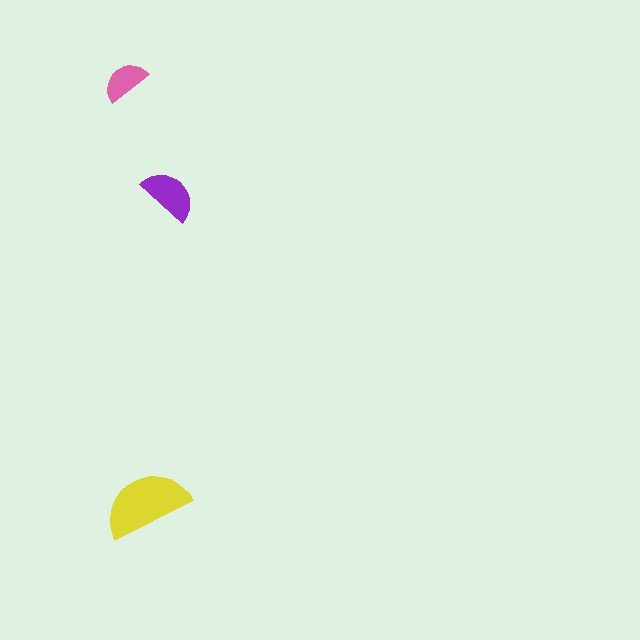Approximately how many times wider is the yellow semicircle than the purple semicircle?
About 1.5 times wider.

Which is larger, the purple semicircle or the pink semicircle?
The purple one.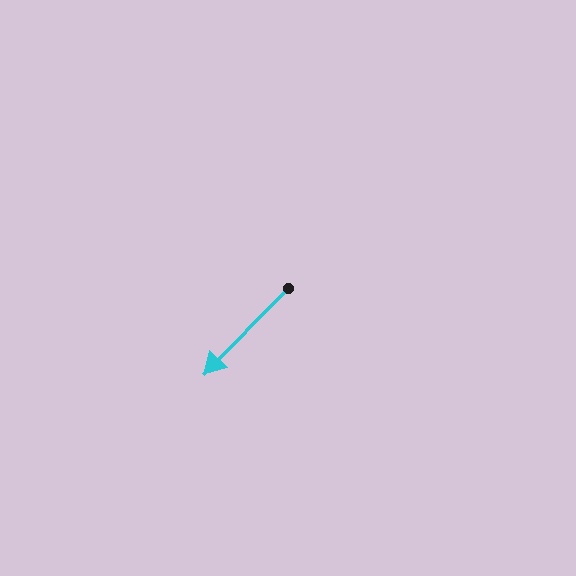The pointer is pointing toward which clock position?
Roughly 7 o'clock.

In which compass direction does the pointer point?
Southwest.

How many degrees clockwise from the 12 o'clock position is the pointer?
Approximately 224 degrees.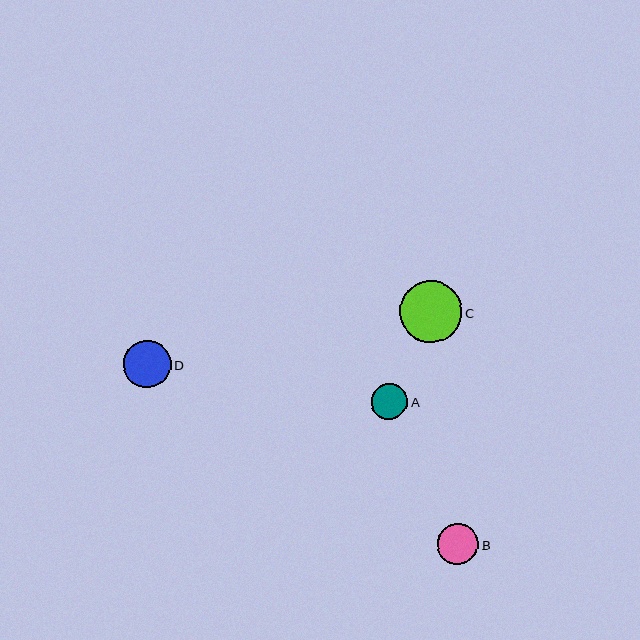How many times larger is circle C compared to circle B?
Circle C is approximately 1.5 times the size of circle B.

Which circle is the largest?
Circle C is the largest with a size of approximately 62 pixels.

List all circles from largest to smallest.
From largest to smallest: C, D, B, A.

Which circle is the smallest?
Circle A is the smallest with a size of approximately 37 pixels.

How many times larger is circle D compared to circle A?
Circle D is approximately 1.3 times the size of circle A.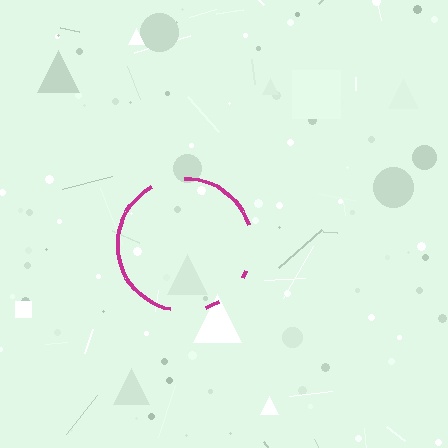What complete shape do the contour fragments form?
The contour fragments form a circle.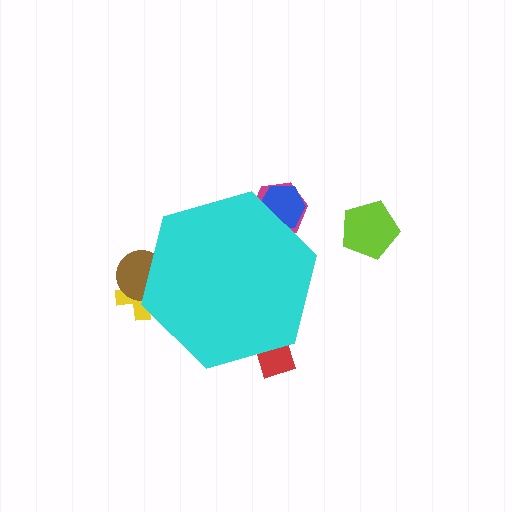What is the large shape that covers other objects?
A cyan hexagon.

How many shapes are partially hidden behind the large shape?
5 shapes are partially hidden.